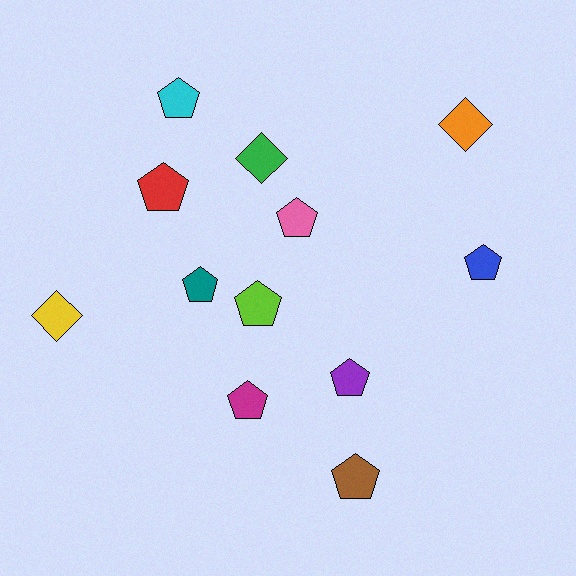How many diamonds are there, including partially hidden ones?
There are 3 diamonds.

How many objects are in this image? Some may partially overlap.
There are 12 objects.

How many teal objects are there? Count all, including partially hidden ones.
There is 1 teal object.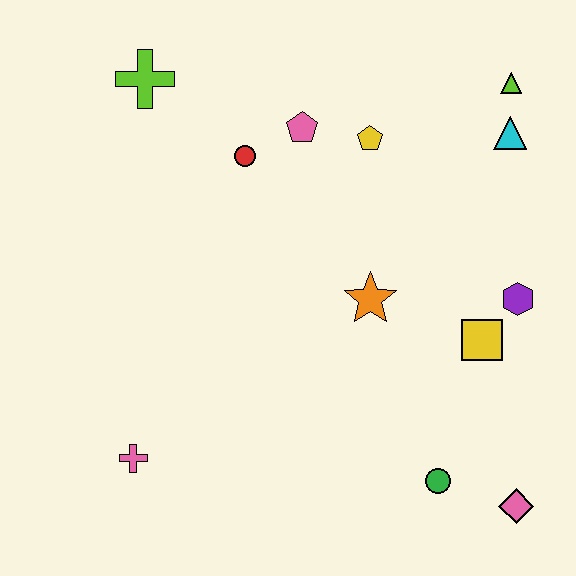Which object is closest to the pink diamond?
The green circle is closest to the pink diamond.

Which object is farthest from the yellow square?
The lime cross is farthest from the yellow square.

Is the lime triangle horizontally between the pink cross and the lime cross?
No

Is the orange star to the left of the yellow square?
Yes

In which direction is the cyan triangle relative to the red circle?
The cyan triangle is to the right of the red circle.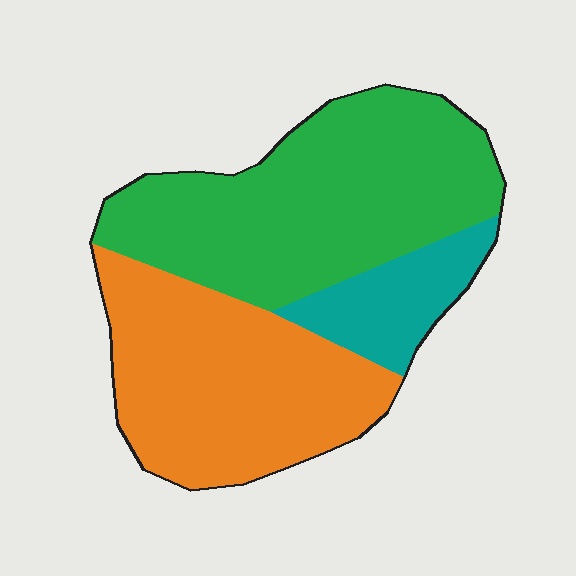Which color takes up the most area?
Green, at roughly 45%.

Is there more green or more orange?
Green.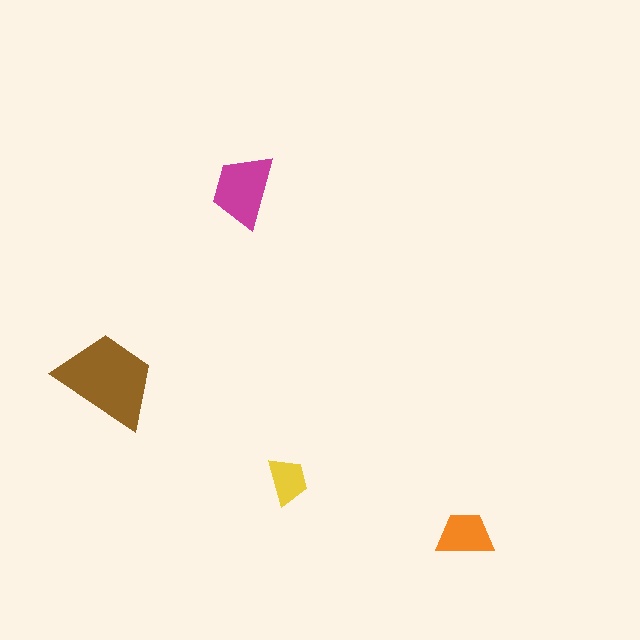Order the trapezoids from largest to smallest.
the brown one, the magenta one, the orange one, the yellow one.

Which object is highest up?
The magenta trapezoid is topmost.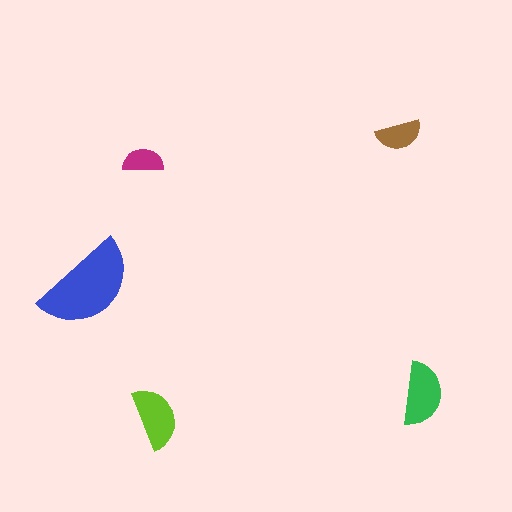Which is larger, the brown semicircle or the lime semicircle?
The lime one.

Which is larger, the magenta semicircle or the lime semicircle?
The lime one.